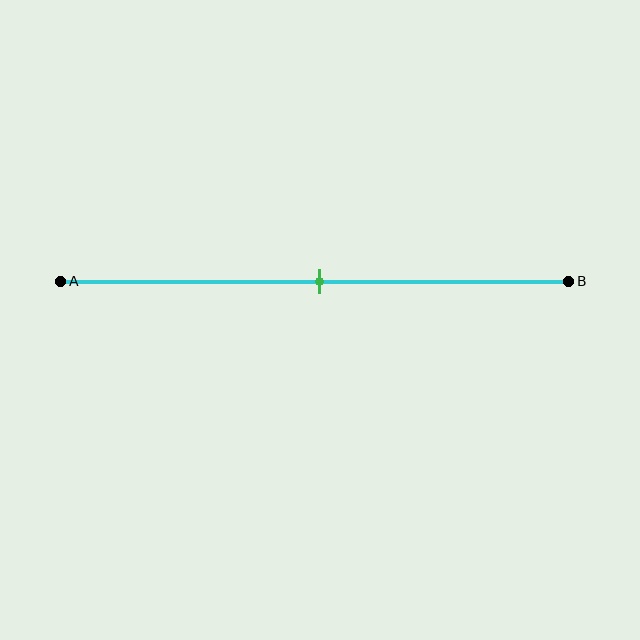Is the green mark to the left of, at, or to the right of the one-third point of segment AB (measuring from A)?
The green mark is to the right of the one-third point of segment AB.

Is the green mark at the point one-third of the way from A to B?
No, the mark is at about 50% from A, not at the 33% one-third point.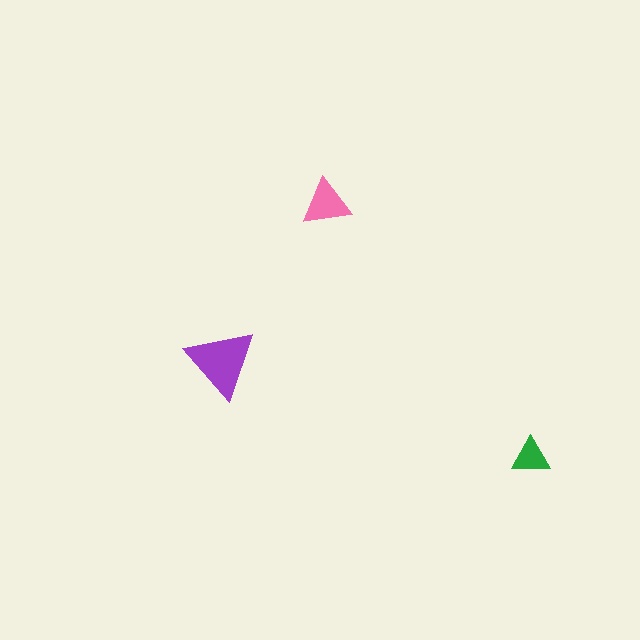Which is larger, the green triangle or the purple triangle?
The purple one.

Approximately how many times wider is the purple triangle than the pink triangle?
About 1.5 times wider.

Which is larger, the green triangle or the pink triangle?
The pink one.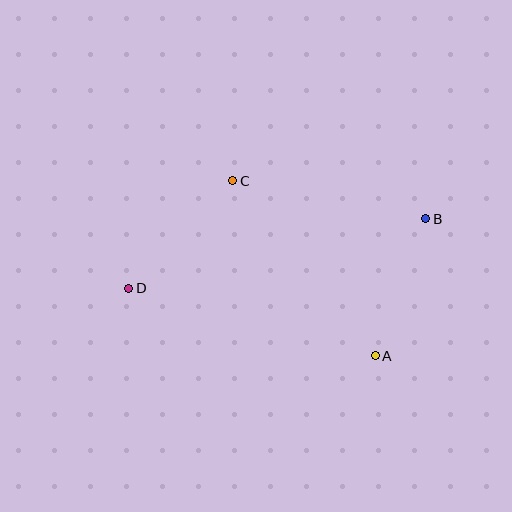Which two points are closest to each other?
Points A and B are closest to each other.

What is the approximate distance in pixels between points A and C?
The distance between A and C is approximately 226 pixels.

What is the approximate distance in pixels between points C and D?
The distance between C and D is approximately 149 pixels.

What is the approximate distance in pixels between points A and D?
The distance between A and D is approximately 255 pixels.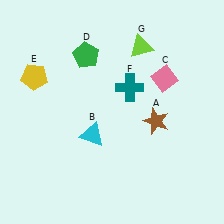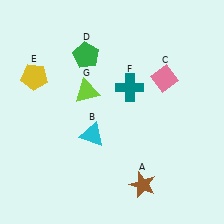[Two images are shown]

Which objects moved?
The objects that moved are: the brown star (A), the lime triangle (G).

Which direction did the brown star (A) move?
The brown star (A) moved down.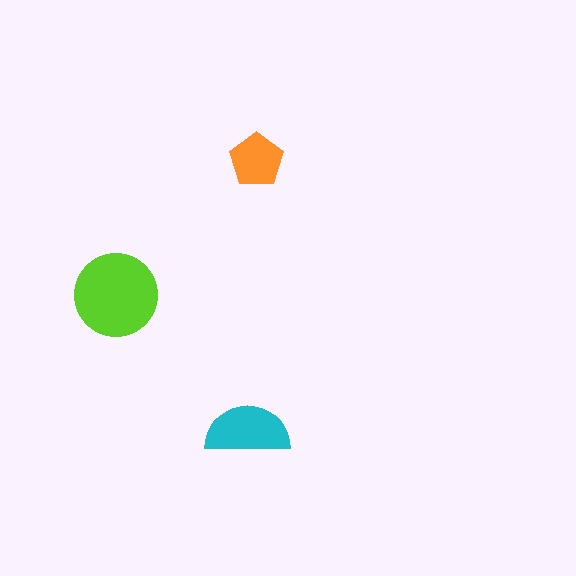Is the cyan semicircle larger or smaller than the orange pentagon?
Larger.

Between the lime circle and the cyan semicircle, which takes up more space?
The lime circle.